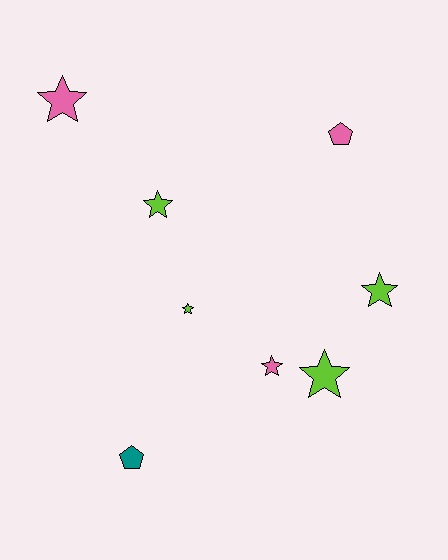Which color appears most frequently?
Lime, with 4 objects.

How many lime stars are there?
There are 4 lime stars.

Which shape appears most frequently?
Star, with 6 objects.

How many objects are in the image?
There are 8 objects.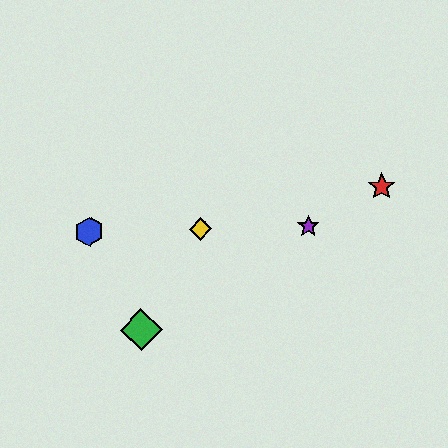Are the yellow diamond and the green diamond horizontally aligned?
No, the yellow diamond is at y≈229 and the green diamond is at y≈330.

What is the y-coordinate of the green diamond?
The green diamond is at y≈330.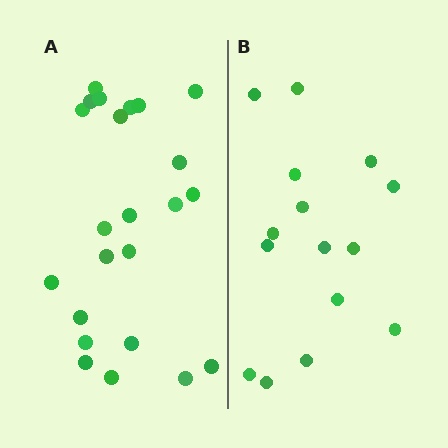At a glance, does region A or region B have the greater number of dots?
Region A (the left region) has more dots.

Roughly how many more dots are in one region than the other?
Region A has roughly 8 or so more dots than region B.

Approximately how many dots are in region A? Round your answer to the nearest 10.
About 20 dots. (The exact count is 23, which rounds to 20.)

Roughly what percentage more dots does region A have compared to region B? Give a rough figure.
About 55% more.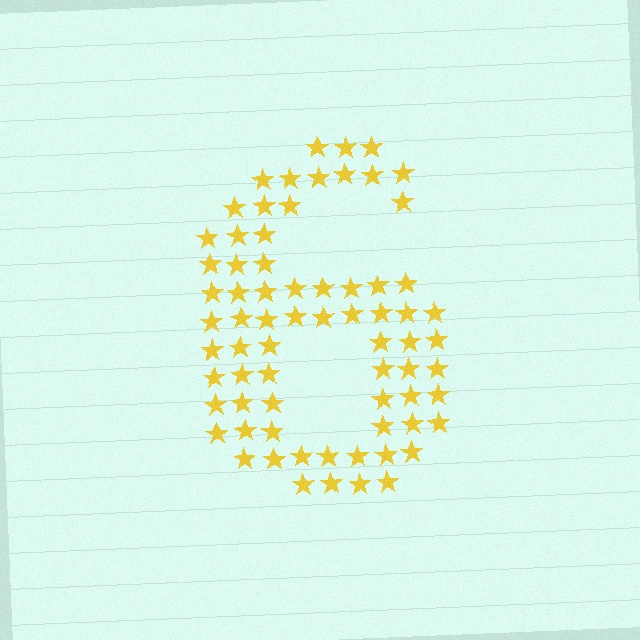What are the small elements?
The small elements are stars.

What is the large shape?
The large shape is the digit 6.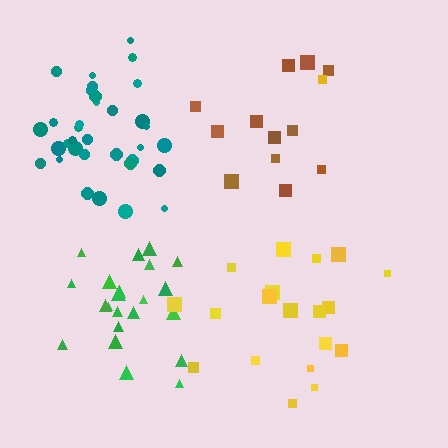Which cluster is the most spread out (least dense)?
Yellow.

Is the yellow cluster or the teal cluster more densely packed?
Teal.